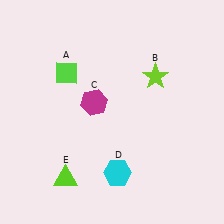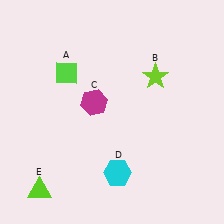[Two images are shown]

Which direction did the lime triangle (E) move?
The lime triangle (E) moved left.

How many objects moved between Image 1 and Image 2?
1 object moved between the two images.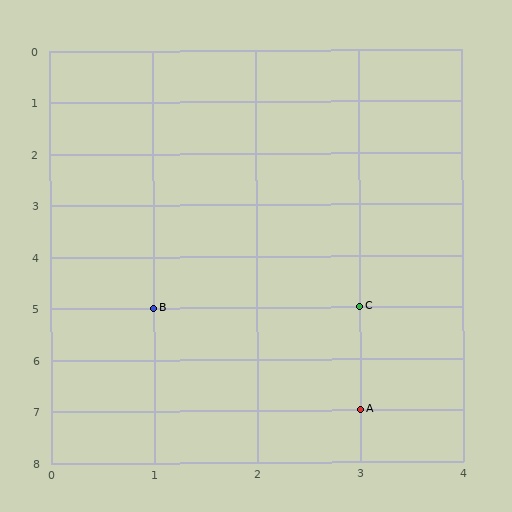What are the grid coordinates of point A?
Point A is at grid coordinates (3, 7).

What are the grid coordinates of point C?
Point C is at grid coordinates (3, 5).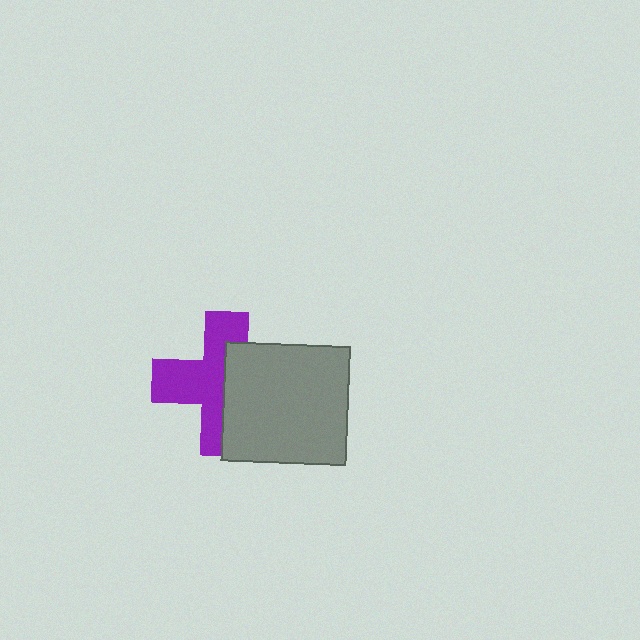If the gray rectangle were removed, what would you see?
You would see the complete purple cross.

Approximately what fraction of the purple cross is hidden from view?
Roughly 46% of the purple cross is hidden behind the gray rectangle.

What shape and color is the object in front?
The object in front is a gray rectangle.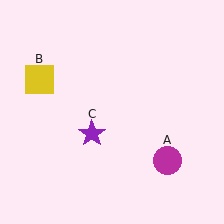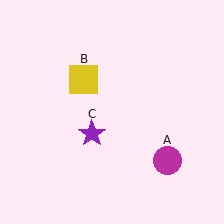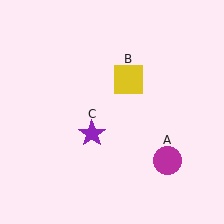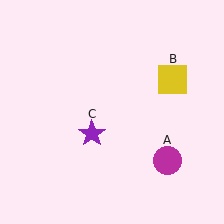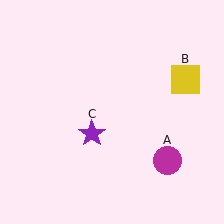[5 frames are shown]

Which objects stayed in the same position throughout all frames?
Magenta circle (object A) and purple star (object C) remained stationary.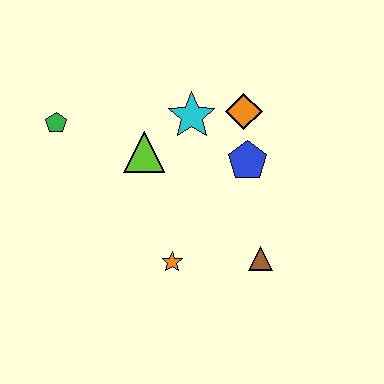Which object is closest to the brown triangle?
The orange star is closest to the brown triangle.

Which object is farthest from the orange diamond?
The green pentagon is farthest from the orange diamond.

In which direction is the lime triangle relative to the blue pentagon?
The lime triangle is to the left of the blue pentagon.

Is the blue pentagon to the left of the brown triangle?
Yes